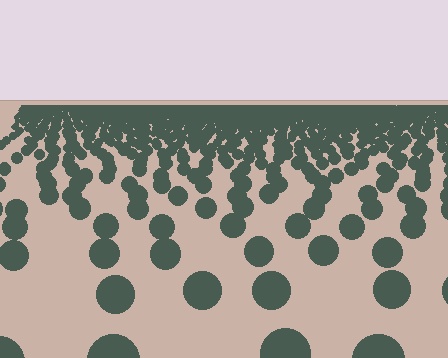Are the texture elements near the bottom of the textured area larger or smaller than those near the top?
Larger. Near the bottom, elements are closer to the viewer and appear at a bigger on-screen size.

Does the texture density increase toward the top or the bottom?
Density increases toward the top.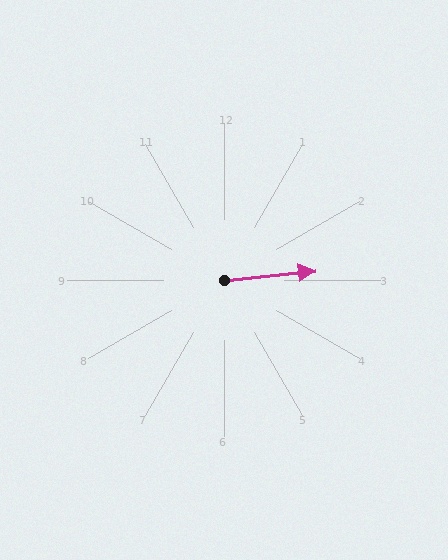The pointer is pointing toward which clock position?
Roughly 3 o'clock.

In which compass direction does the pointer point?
East.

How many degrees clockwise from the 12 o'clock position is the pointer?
Approximately 84 degrees.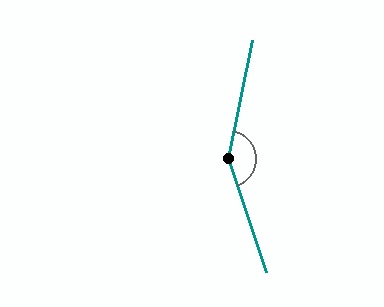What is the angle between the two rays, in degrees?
Approximately 150 degrees.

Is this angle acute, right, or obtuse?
It is obtuse.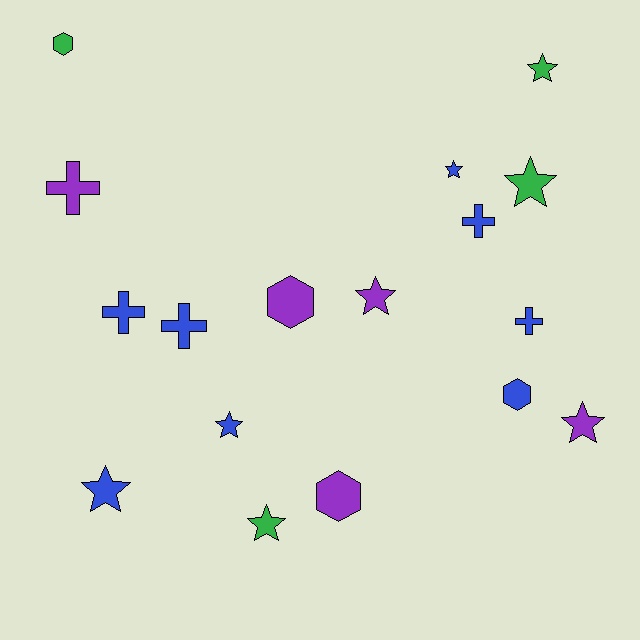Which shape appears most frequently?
Star, with 8 objects.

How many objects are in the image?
There are 17 objects.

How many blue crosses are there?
There are 4 blue crosses.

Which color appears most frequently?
Blue, with 8 objects.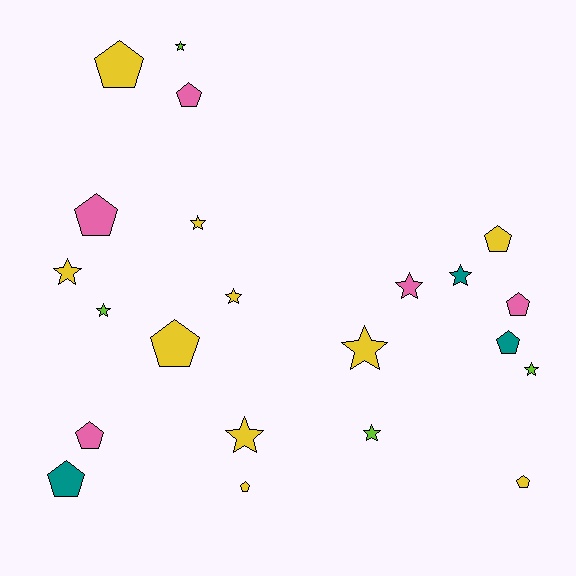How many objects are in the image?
There are 22 objects.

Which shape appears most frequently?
Star, with 11 objects.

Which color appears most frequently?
Yellow, with 10 objects.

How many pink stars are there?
There is 1 pink star.